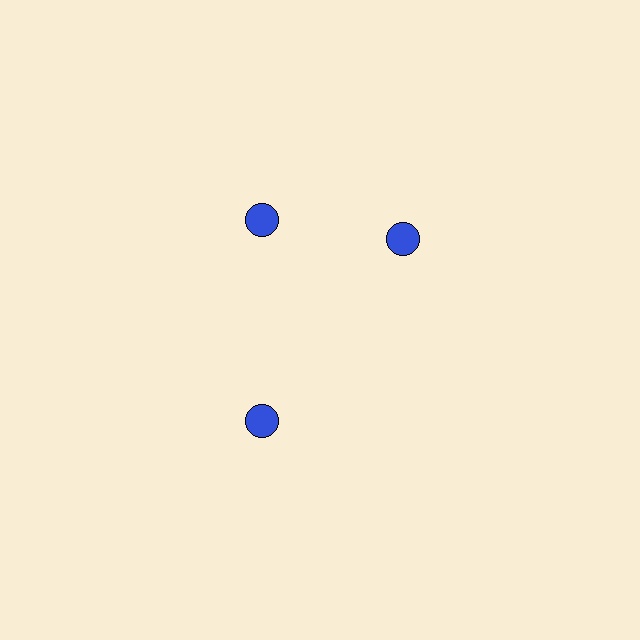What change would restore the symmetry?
The symmetry would be restored by rotating it back into even spacing with its neighbors so that all 3 circles sit at equal angles and equal distance from the center.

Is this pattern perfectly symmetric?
No. The 3 blue circles are arranged in a ring, but one element near the 3 o'clock position is rotated out of alignment along the ring, breaking the 3-fold rotational symmetry.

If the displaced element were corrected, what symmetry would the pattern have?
It would have 3-fold rotational symmetry — the pattern would map onto itself every 120 degrees.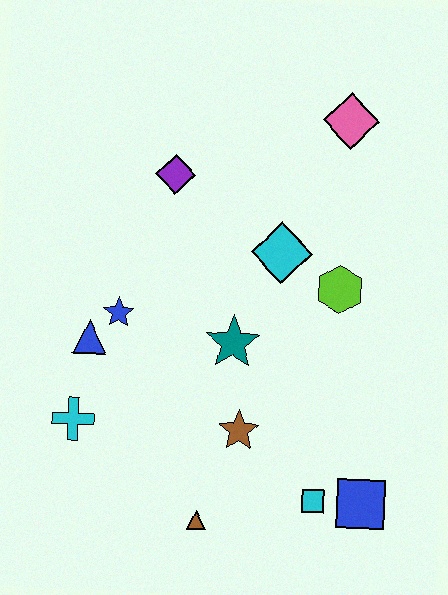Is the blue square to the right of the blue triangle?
Yes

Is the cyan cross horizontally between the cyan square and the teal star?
No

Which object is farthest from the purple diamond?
The blue square is farthest from the purple diamond.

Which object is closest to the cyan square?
The blue square is closest to the cyan square.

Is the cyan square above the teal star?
No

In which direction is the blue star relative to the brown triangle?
The blue star is above the brown triangle.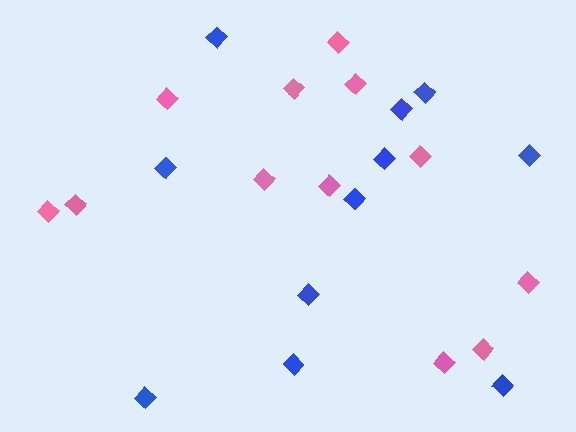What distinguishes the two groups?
There are 2 groups: one group of pink diamonds (12) and one group of blue diamonds (11).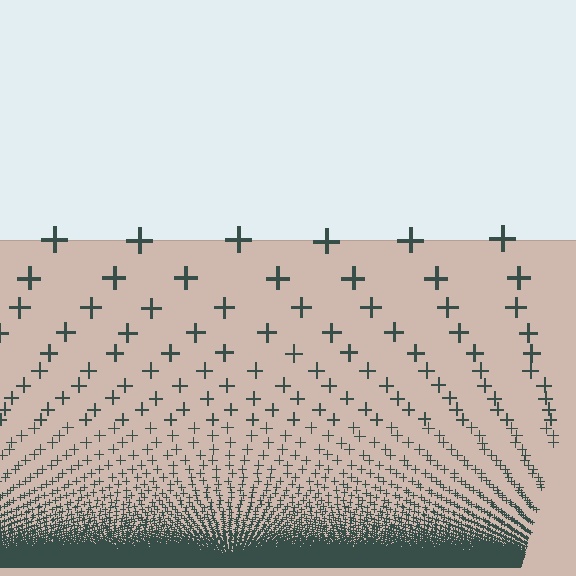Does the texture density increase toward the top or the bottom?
Density increases toward the bottom.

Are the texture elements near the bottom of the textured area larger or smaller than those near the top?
Smaller. The gradient is inverted — elements near the bottom are smaller and denser.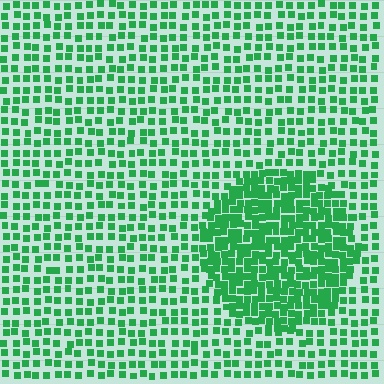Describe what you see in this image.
The image contains small green elements arranged at two different densities. A circle-shaped region is visible where the elements are more densely packed than the surrounding area.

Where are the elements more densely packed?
The elements are more densely packed inside the circle boundary.